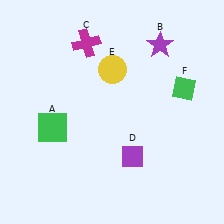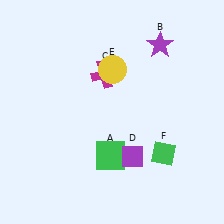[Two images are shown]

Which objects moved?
The objects that moved are: the green square (A), the magenta cross (C), the green diamond (F).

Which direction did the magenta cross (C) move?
The magenta cross (C) moved down.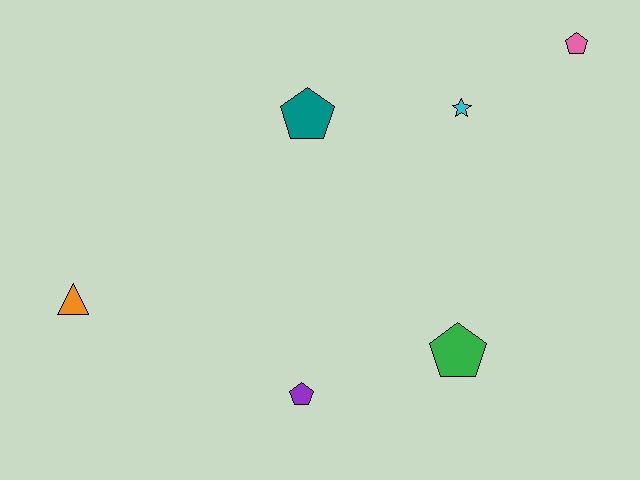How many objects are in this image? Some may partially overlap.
There are 6 objects.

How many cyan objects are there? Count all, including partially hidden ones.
There is 1 cyan object.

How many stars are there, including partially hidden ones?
There is 1 star.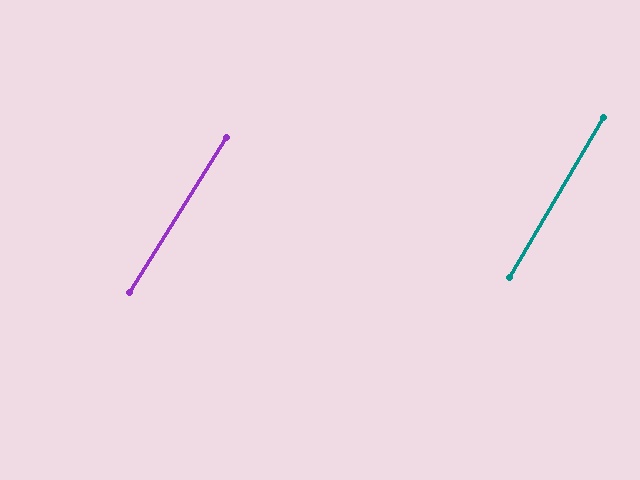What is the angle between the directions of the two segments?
Approximately 1 degree.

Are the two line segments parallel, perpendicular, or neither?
Parallel — their directions differ by only 1.4°.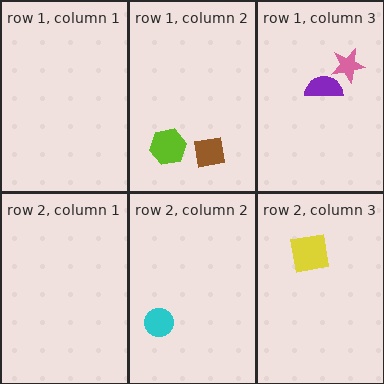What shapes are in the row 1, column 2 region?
The lime hexagon, the brown square.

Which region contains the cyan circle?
The row 2, column 2 region.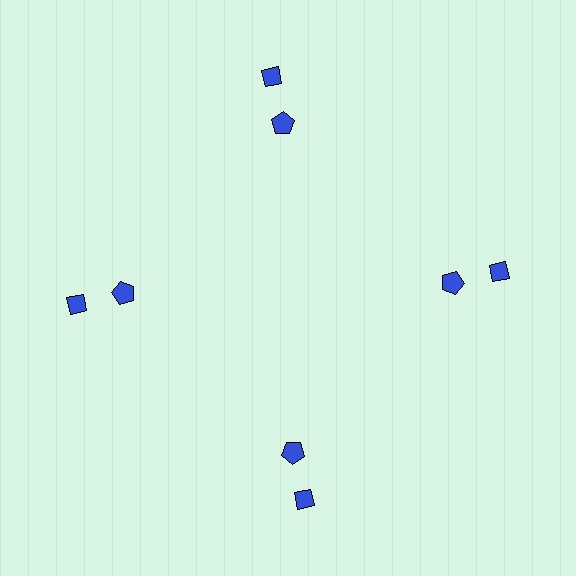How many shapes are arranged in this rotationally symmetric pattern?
There are 8 shapes, arranged in 4 groups of 2.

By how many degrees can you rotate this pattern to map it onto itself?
The pattern maps onto itself every 90 degrees of rotation.